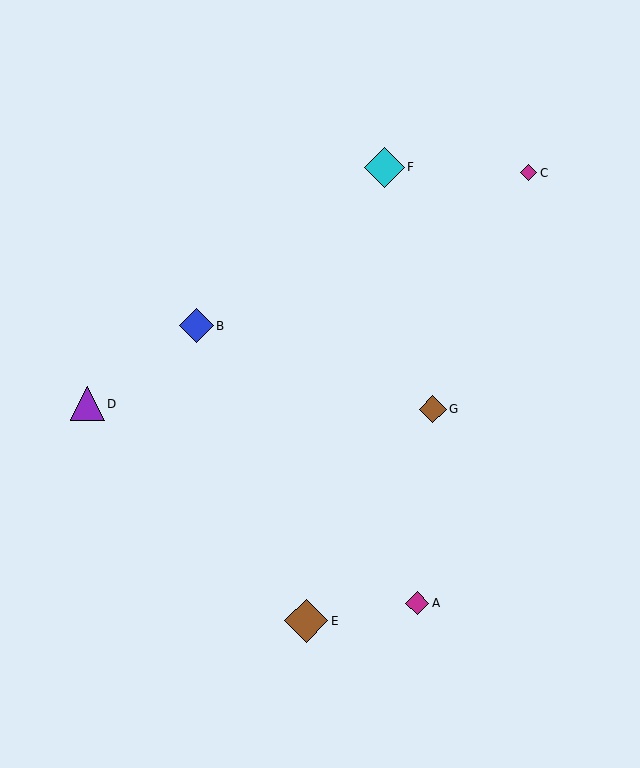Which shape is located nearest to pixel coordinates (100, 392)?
The purple triangle (labeled D) at (87, 404) is nearest to that location.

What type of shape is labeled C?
Shape C is a magenta diamond.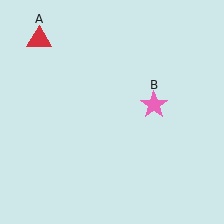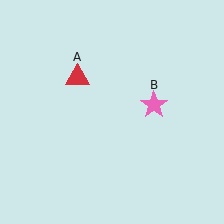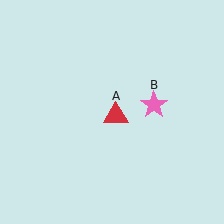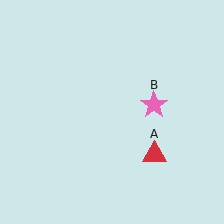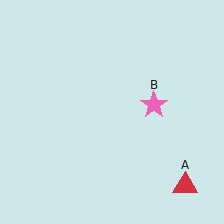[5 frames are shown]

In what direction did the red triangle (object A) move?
The red triangle (object A) moved down and to the right.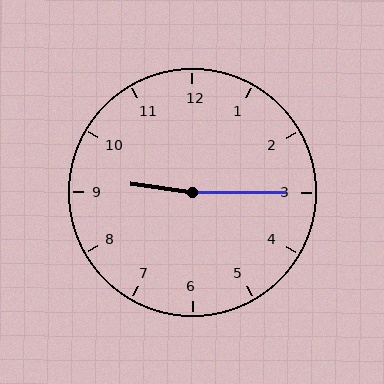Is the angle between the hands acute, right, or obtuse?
It is obtuse.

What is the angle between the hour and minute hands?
Approximately 172 degrees.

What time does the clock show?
9:15.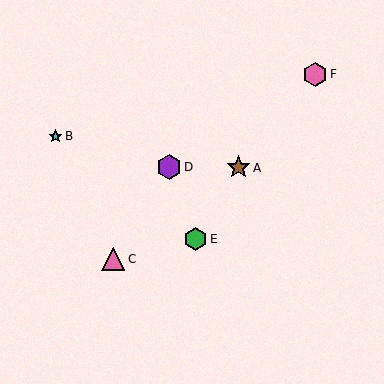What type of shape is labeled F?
Shape F is a pink hexagon.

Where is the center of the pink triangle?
The center of the pink triangle is at (113, 259).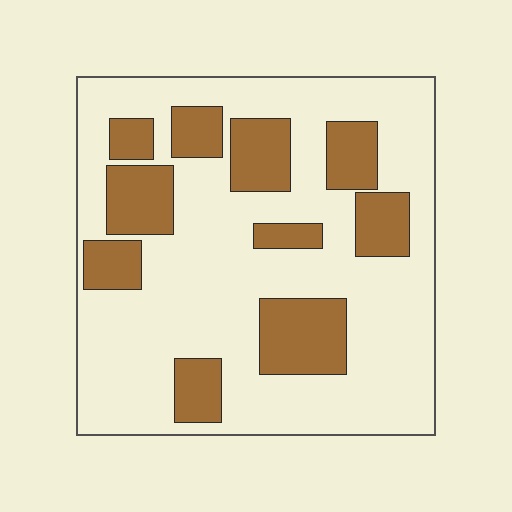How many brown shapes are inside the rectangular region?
10.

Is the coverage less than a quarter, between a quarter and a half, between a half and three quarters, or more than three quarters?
Between a quarter and a half.